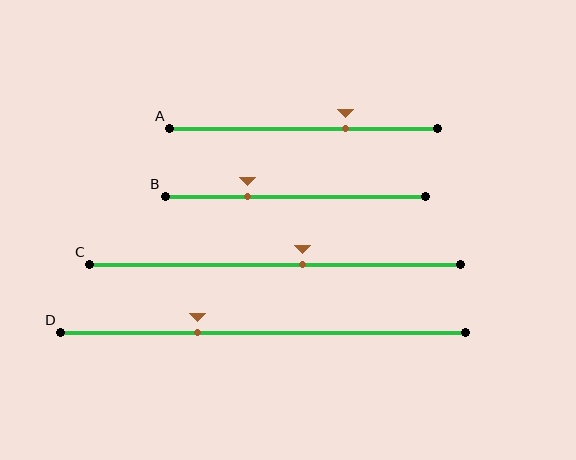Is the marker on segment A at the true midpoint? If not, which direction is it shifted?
No, the marker on segment A is shifted to the right by about 16% of the segment length.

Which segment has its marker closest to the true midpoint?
Segment C has its marker closest to the true midpoint.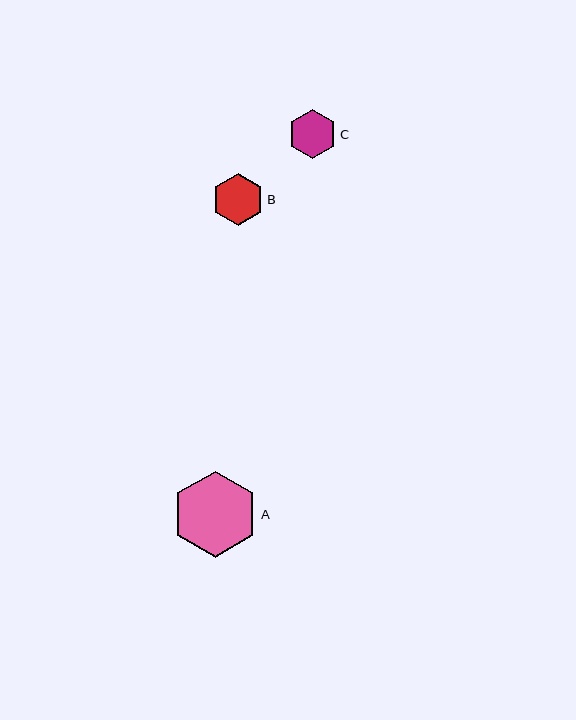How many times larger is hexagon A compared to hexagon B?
Hexagon A is approximately 1.7 times the size of hexagon B.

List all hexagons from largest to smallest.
From largest to smallest: A, B, C.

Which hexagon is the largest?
Hexagon A is the largest with a size of approximately 86 pixels.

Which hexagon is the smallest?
Hexagon C is the smallest with a size of approximately 49 pixels.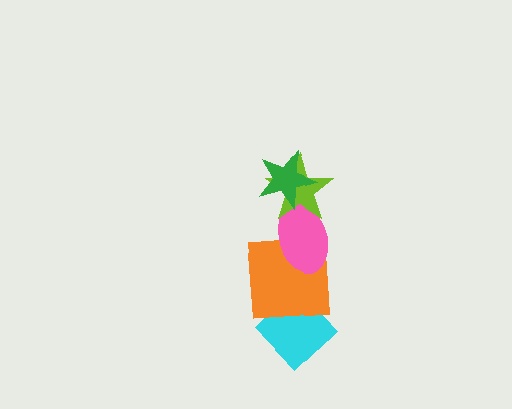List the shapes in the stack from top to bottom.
From top to bottom: the green star, the lime star, the pink ellipse, the orange square, the cyan diamond.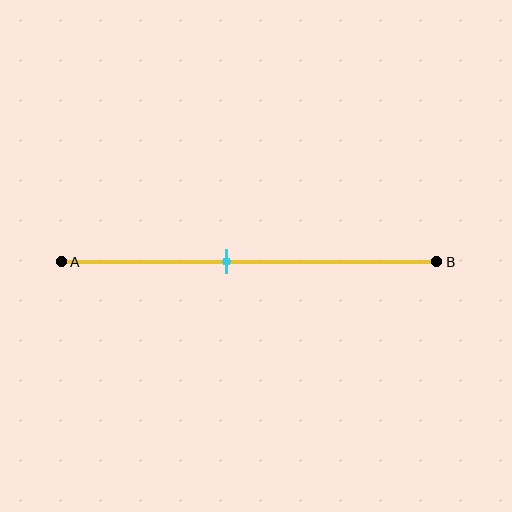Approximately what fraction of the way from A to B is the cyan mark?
The cyan mark is approximately 45% of the way from A to B.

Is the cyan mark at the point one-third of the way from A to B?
No, the mark is at about 45% from A, not at the 33% one-third point.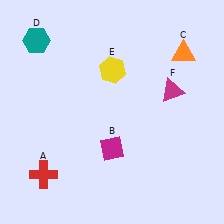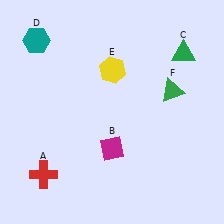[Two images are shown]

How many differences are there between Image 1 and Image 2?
There are 2 differences between the two images.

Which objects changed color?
C changed from orange to green. F changed from magenta to green.